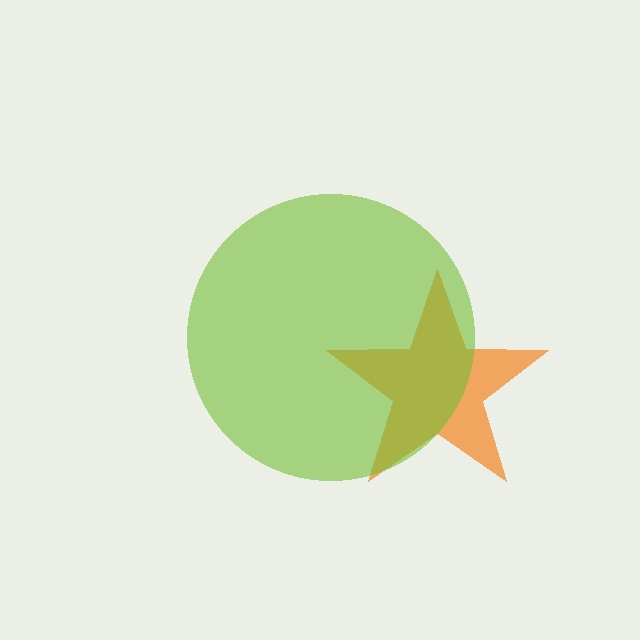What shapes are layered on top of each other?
The layered shapes are: an orange star, a lime circle.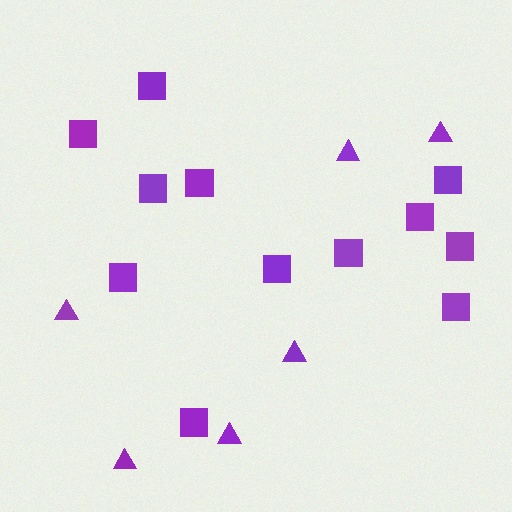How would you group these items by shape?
There are 2 groups: one group of squares (12) and one group of triangles (6).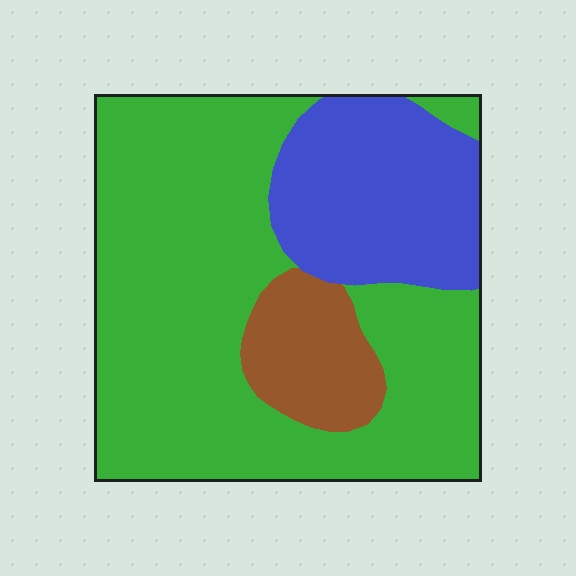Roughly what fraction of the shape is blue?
Blue takes up about one quarter (1/4) of the shape.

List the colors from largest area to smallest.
From largest to smallest: green, blue, brown.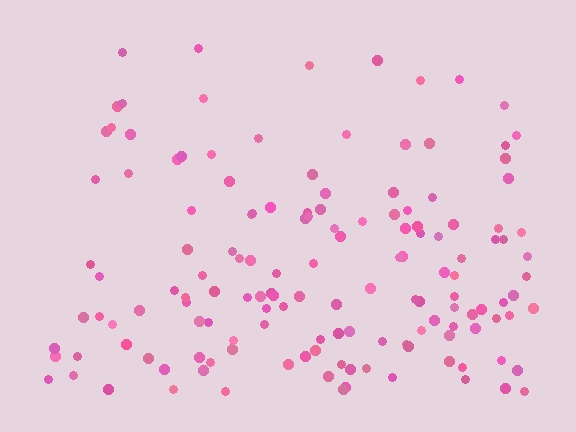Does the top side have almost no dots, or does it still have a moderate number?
Still a moderate number, just noticeably fewer than the bottom.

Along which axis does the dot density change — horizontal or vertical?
Vertical.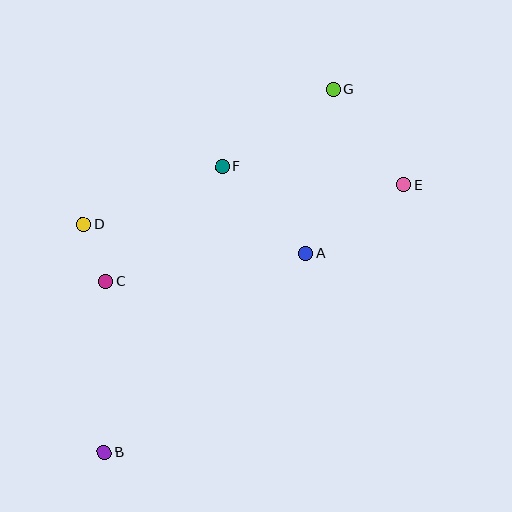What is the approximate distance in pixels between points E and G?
The distance between E and G is approximately 119 pixels.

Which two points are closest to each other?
Points C and D are closest to each other.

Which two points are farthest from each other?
Points B and G are farthest from each other.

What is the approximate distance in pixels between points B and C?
The distance between B and C is approximately 171 pixels.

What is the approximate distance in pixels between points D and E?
The distance between D and E is approximately 323 pixels.